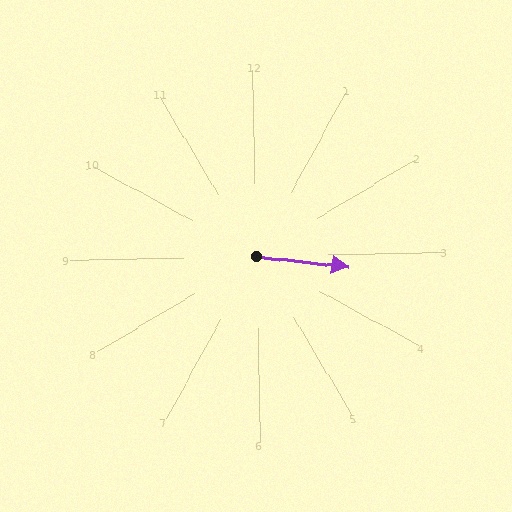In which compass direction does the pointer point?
East.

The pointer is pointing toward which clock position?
Roughly 3 o'clock.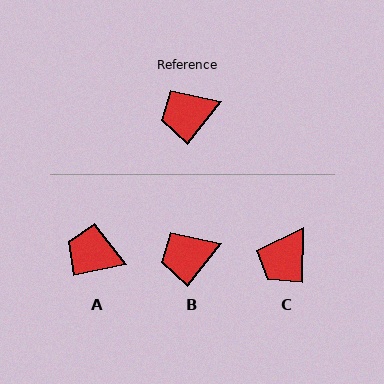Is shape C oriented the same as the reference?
No, it is off by about 38 degrees.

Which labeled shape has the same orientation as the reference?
B.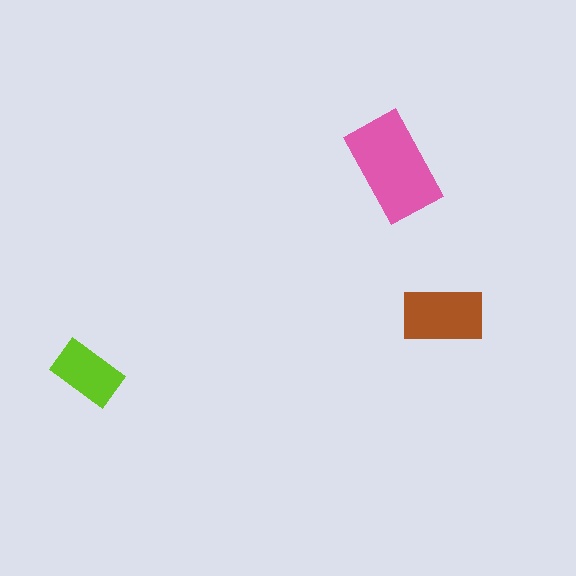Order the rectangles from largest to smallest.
the pink one, the brown one, the lime one.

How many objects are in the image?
There are 3 objects in the image.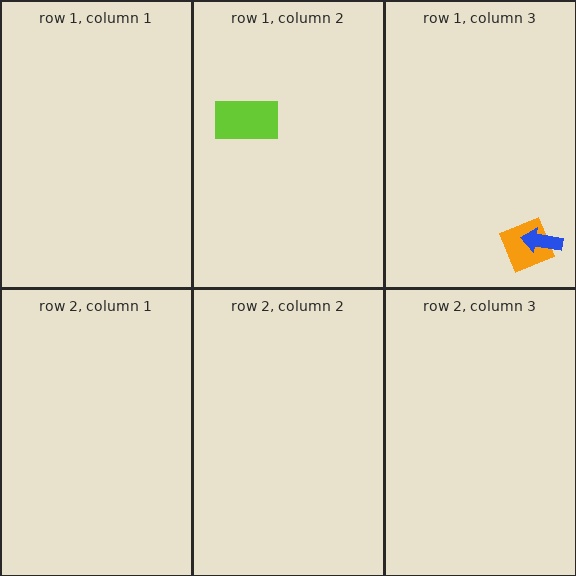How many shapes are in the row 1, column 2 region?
1.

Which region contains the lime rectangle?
The row 1, column 2 region.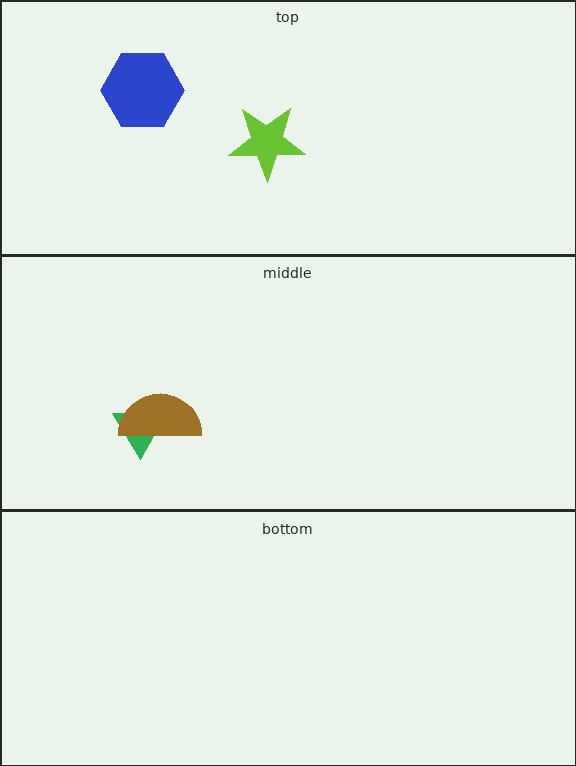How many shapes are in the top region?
2.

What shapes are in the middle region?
The green triangle, the brown semicircle.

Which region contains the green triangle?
The middle region.